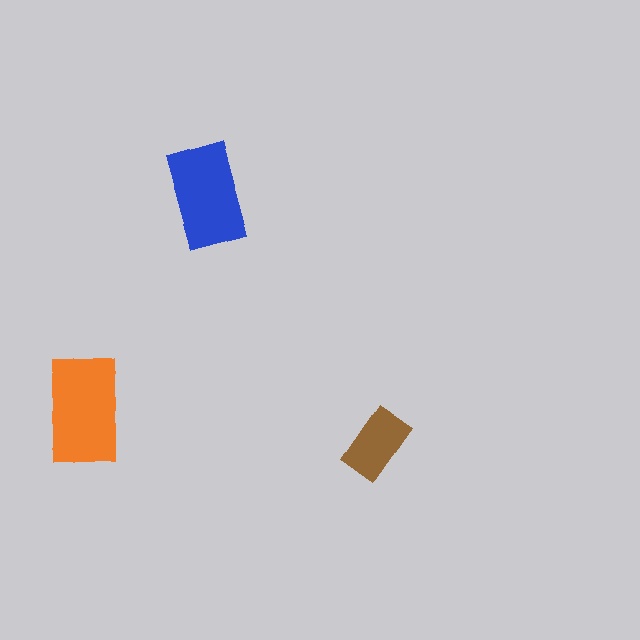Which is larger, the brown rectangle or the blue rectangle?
The blue one.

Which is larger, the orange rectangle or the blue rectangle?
The orange one.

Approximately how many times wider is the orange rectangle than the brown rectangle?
About 1.5 times wider.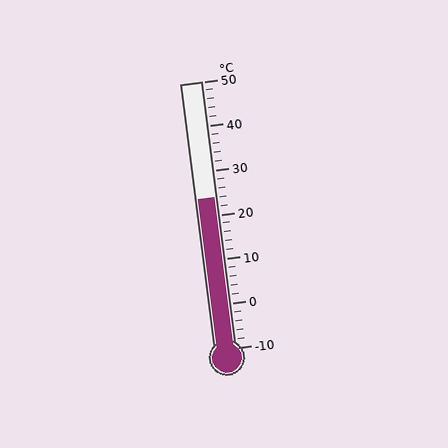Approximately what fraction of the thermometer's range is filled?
The thermometer is filled to approximately 55% of its range.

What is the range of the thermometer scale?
The thermometer scale ranges from -10°C to 50°C.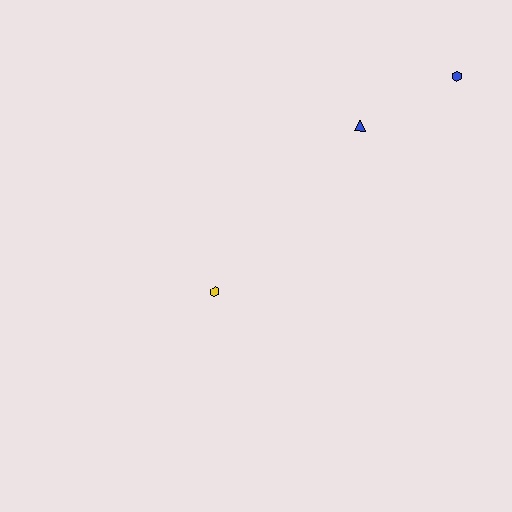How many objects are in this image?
There are 3 objects.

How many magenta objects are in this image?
There are no magenta objects.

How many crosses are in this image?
There are no crosses.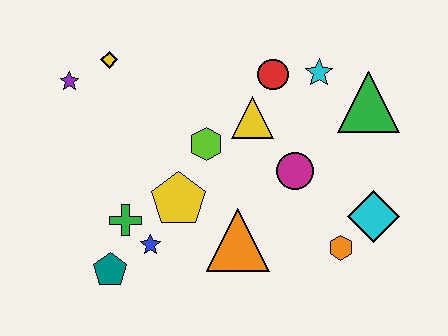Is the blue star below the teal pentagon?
No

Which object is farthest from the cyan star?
The teal pentagon is farthest from the cyan star.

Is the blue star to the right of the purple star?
Yes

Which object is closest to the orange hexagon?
The cyan diamond is closest to the orange hexagon.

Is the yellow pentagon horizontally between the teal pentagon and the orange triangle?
Yes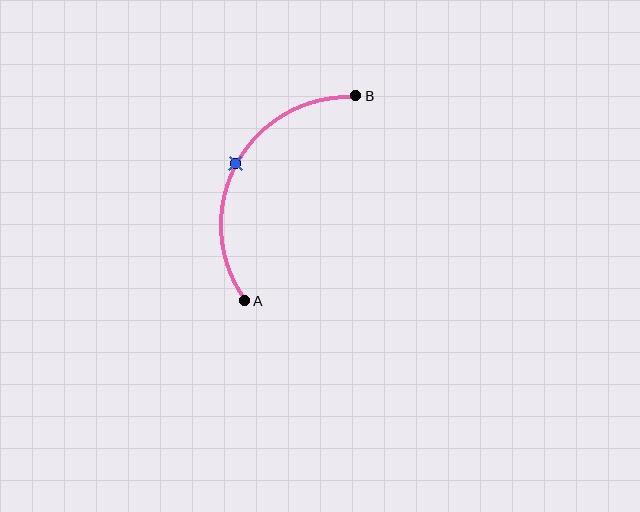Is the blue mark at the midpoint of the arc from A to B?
Yes. The blue mark lies on the arc at equal arc-length from both A and B — it is the arc midpoint.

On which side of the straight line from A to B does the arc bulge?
The arc bulges to the left of the straight line connecting A and B.